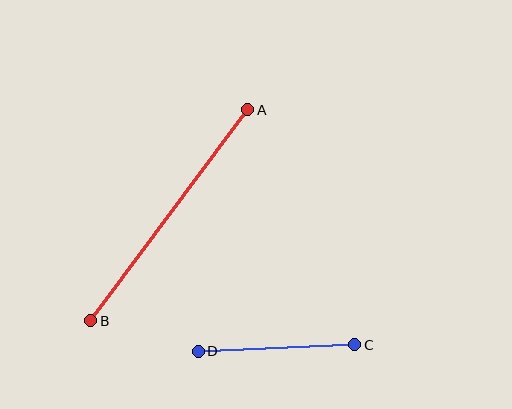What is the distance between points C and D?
The distance is approximately 156 pixels.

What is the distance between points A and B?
The distance is approximately 263 pixels.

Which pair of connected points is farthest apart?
Points A and B are farthest apart.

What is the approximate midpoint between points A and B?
The midpoint is at approximately (169, 215) pixels.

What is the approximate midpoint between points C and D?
The midpoint is at approximately (276, 348) pixels.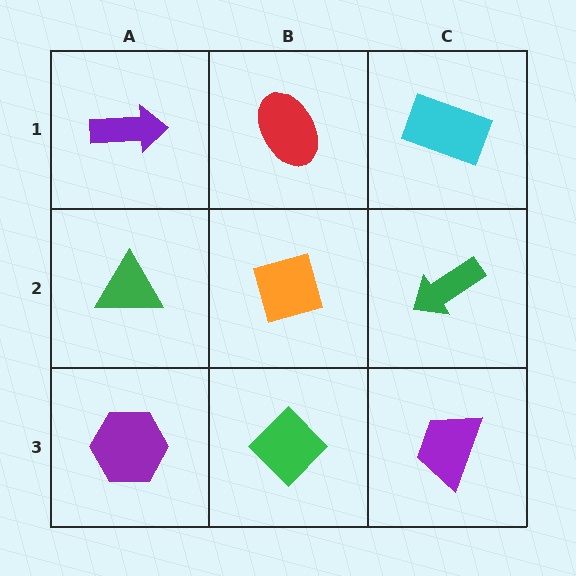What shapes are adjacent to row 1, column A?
A green triangle (row 2, column A), a red ellipse (row 1, column B).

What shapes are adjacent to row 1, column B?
An orange diamond (row 2, column B), a purple arrow (row 1, column A), a cyan rectangle (row 1, column C).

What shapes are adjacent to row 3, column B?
An orange diamond (row 2, column B), a purple hexagon (row 3, column A), a purple trapezoid (row 3, column C).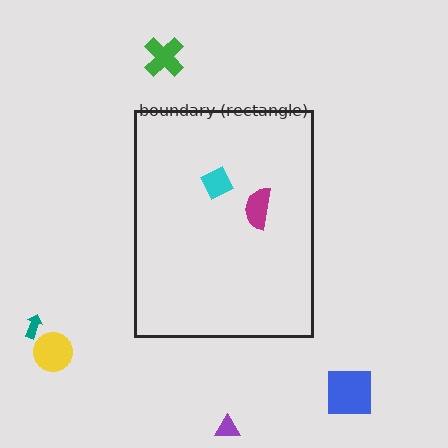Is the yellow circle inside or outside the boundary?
Outside.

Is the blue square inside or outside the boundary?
Outside.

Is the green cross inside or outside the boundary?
Outside.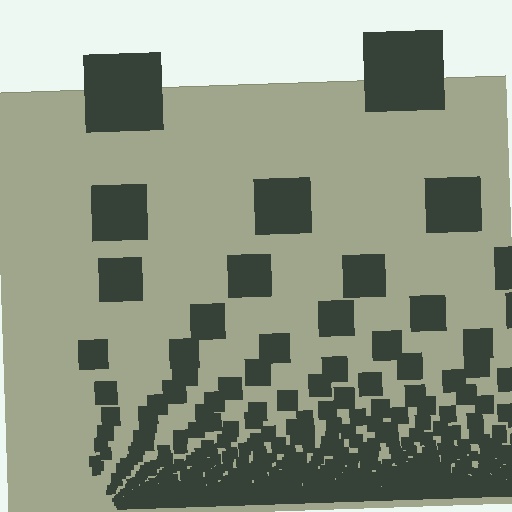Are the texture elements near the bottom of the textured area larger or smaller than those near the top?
Smaller. The gradient is inverted — elements near the bottom are smaller and denser.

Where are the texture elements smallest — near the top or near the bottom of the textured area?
Near the bottom.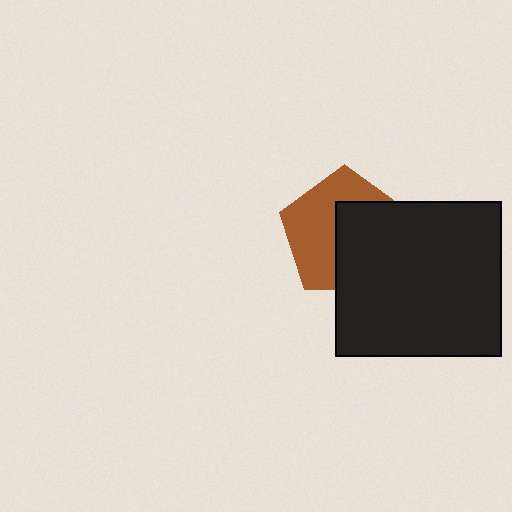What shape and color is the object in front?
The object in front is a black rectangle.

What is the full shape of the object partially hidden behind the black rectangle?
The partially hidden object is a brown pentagon.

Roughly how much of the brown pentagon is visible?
About half of it is visible (roughly 51%).